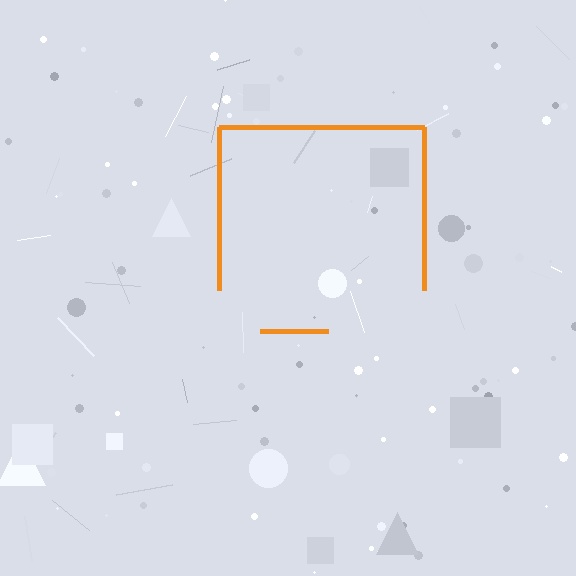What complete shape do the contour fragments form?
The contour fragments form a square.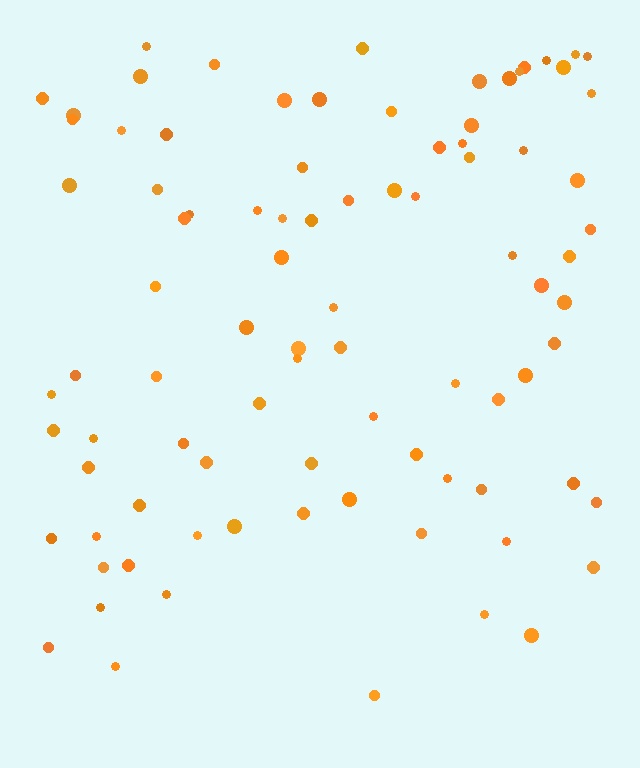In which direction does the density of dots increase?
From bottom to top, with the top side densest.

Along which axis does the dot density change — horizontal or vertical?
Vertical.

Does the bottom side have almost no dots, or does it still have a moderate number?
Still a moderate number, just noticeably fewer than the top.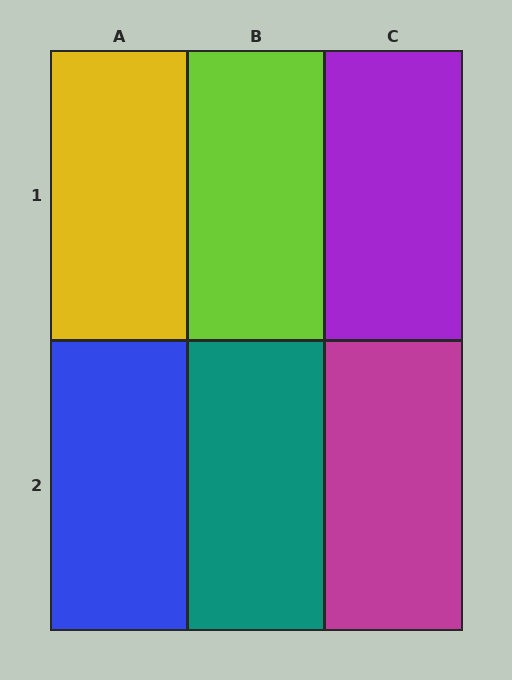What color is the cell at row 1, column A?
Yellow.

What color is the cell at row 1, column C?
Purple.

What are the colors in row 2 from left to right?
Blue, teal, magenta.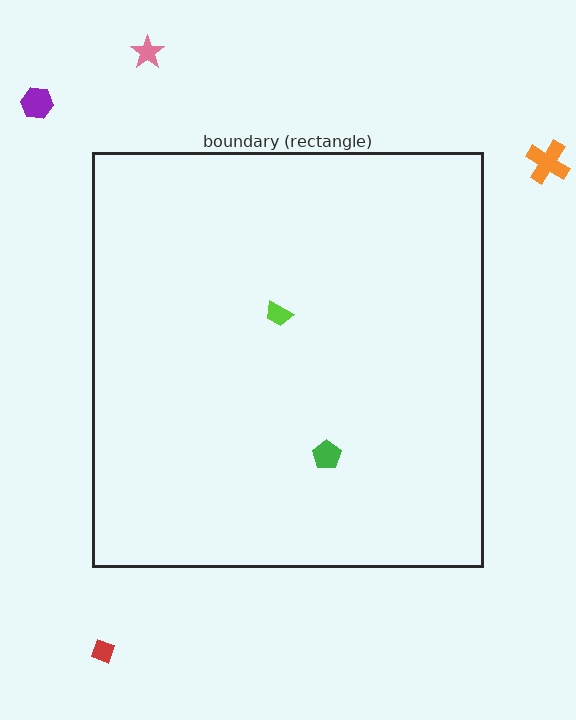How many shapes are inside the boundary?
2 inside, 4 outside.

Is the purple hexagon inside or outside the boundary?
Outside.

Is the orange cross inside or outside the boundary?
Outside.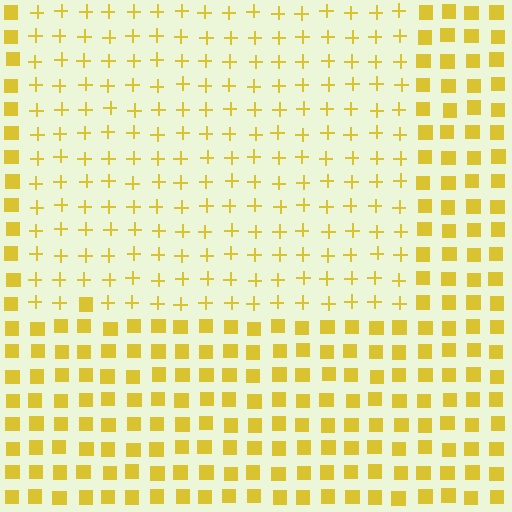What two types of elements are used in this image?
The image uses plus signs inside the rectangle region and squares outside it.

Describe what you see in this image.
The image is filled with small yellow elements arranged in a uniform grid. A rectangle-shaped region contains plus signs, while the surrounding area contains squares. The boundary is defined purely by the change in element shape.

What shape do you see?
I see a rectangle.